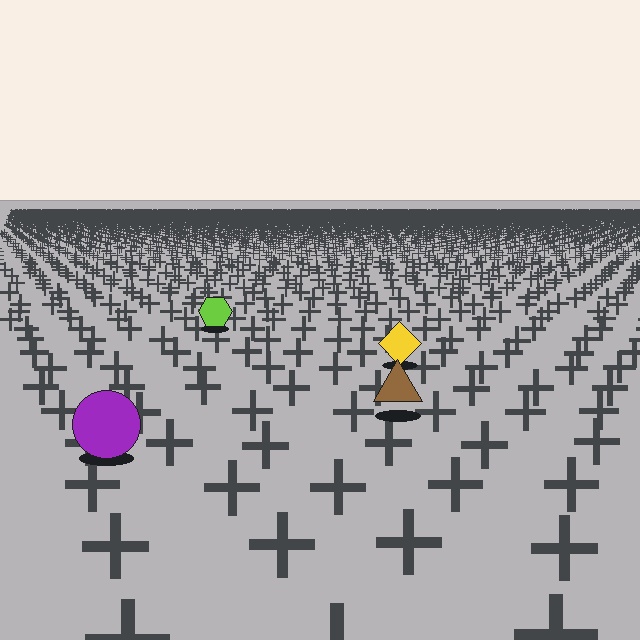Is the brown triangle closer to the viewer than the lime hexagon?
Yes. The brown triangle is closer — you can tell from the texture gradient: the ground texture is coarser near it.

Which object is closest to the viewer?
The purple circle is closest. The texture marks near it are larger and more spread out.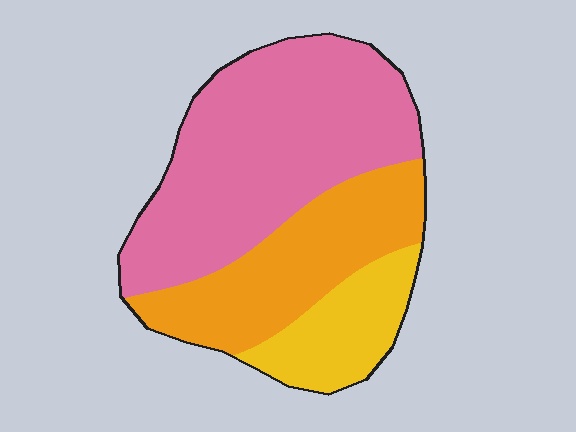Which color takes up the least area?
Yellow, at roughly 15%.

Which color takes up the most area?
Pink, at roughly 55%.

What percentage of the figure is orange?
Orange covers 30% of the figure.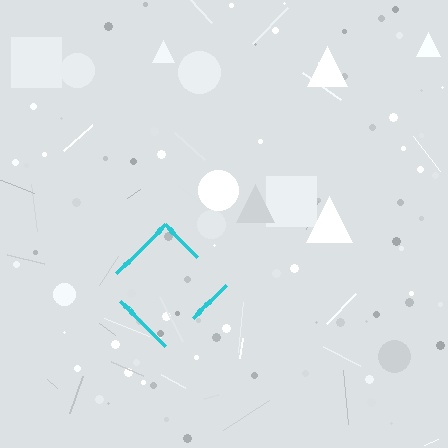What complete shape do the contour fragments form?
The contour fragments form a diamond.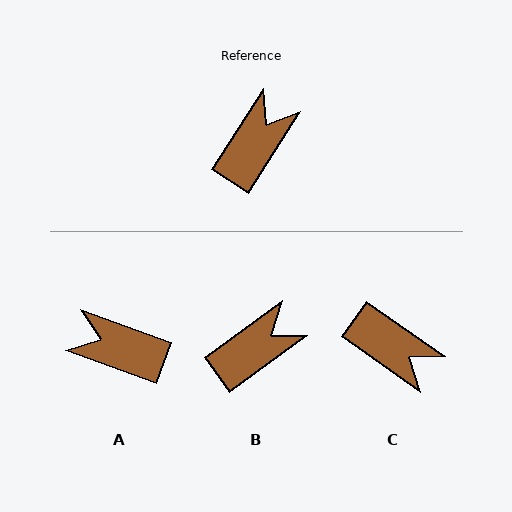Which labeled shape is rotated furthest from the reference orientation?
A, about 102 degrees away.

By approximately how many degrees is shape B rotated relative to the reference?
Approximately 22 degrees clockwise.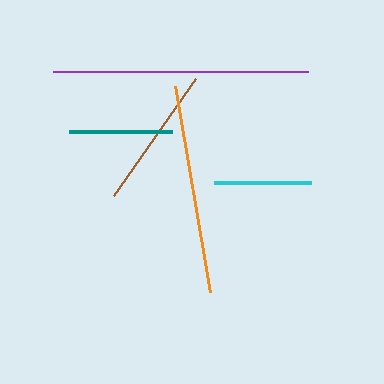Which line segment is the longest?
The purple line is the longest at approximately 255 pixels.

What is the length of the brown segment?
The brown segment is approximately 144 pixels long.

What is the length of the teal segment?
The teal segment is approximately 103 pixels long.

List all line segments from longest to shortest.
From longest to shortest: purple, orange, brown, teal, cyan.